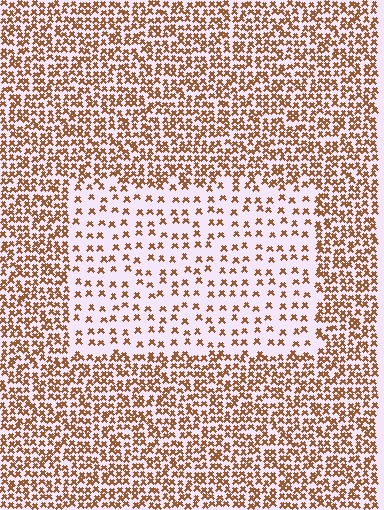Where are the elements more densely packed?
The elements are more densely packed outside the rectangle boundary.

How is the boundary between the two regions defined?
The boundary is defined by a change in element density (approximately 2.4x ratio). All elements are the same color, size, and shape.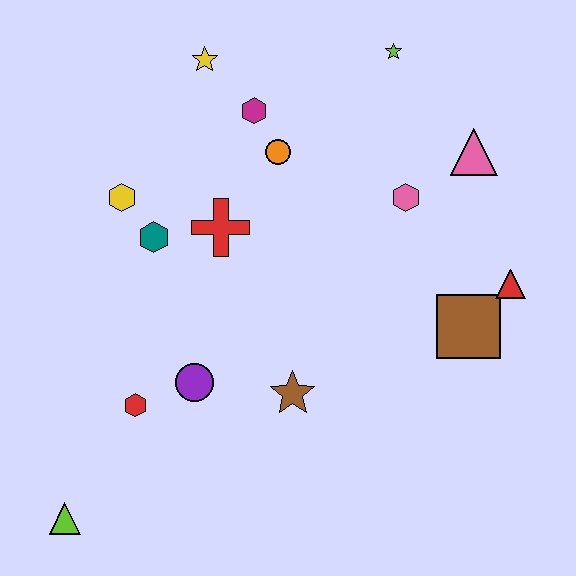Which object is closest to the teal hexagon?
The yellow hexagon is closest to the teal hexagon.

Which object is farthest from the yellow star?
The lime triangle is farthest from the yellow star.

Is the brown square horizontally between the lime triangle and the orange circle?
No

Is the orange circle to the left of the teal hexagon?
No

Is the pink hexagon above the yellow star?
No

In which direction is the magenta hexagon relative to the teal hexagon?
The magenta hexagon is above the teal hexagon.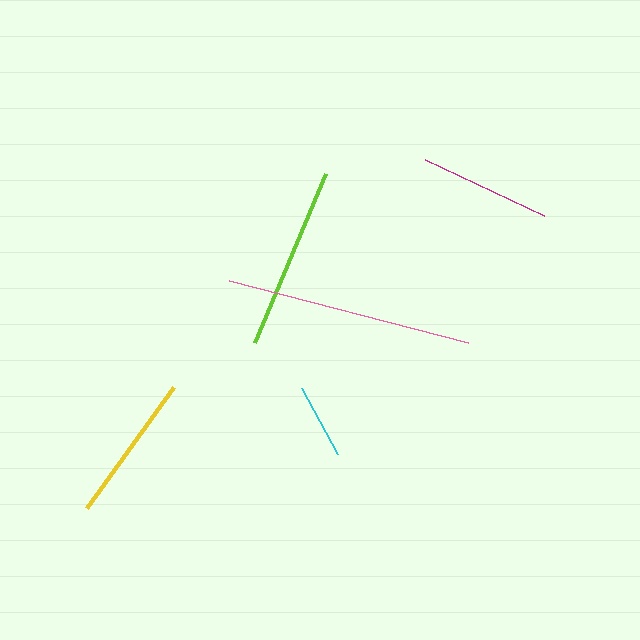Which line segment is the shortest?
The cyan line is the shortest at approximately 75 pixels.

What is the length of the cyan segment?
The cyan segment is approximately 75 pixels long.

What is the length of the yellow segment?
The yellow segment is approximately 149 pixels long.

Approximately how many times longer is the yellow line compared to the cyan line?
The yellow line is approximately 2.0 times the length of the cyan line.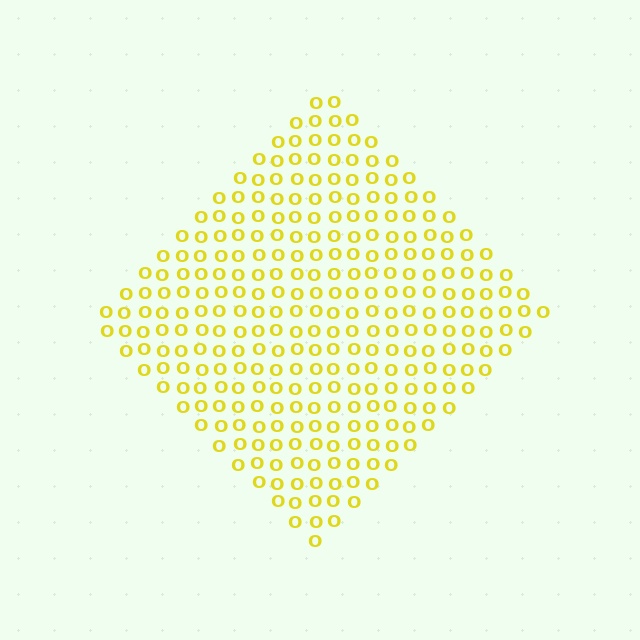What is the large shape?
The large shape is a diamond.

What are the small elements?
The small elements are letter O's.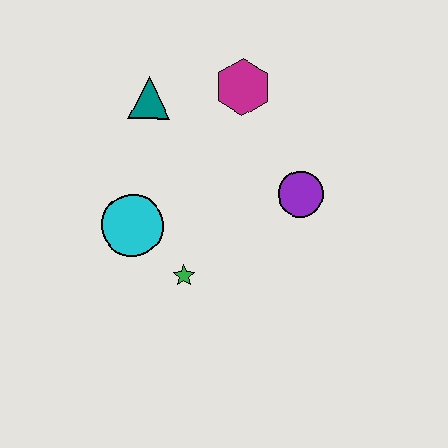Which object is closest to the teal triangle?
The magenta hexagon is closest to the teal triangle.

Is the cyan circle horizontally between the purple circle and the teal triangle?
No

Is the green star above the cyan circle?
No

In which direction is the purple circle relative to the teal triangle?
The purple circle is to the right of the teal triangle.